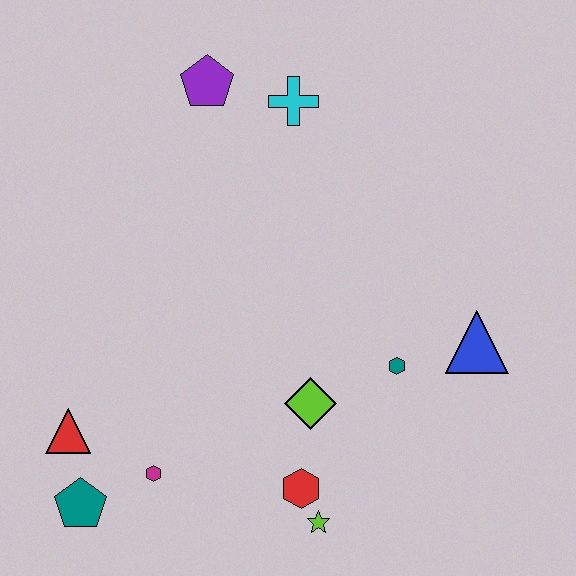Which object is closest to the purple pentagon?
The cyan cross is closest to the purple pentagon.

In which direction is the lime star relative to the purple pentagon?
The lime star is below the purple pentagon.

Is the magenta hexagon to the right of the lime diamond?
No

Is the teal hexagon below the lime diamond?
No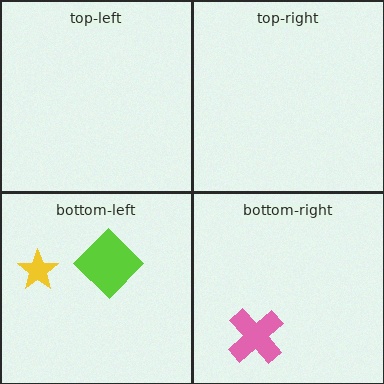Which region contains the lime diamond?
The bottom-left region.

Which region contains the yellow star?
The bottom-left region.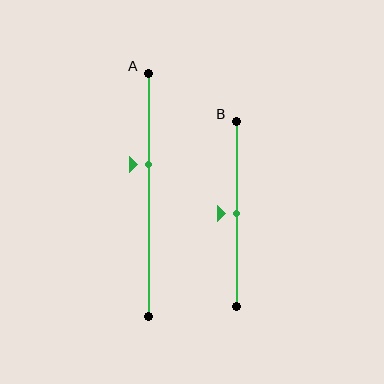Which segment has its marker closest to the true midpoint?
Segment B has its marker closest to the true midpoint.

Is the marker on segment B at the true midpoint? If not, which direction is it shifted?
Yes, the marker on segment B is at the true midpoint.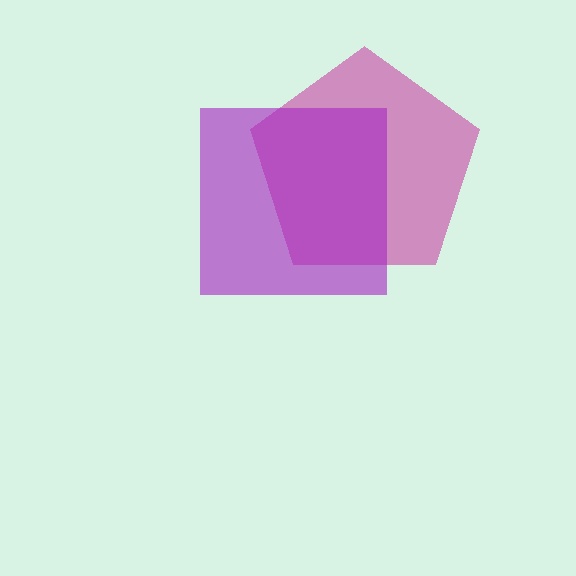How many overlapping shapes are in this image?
There are 2 overlapping shapes in the image.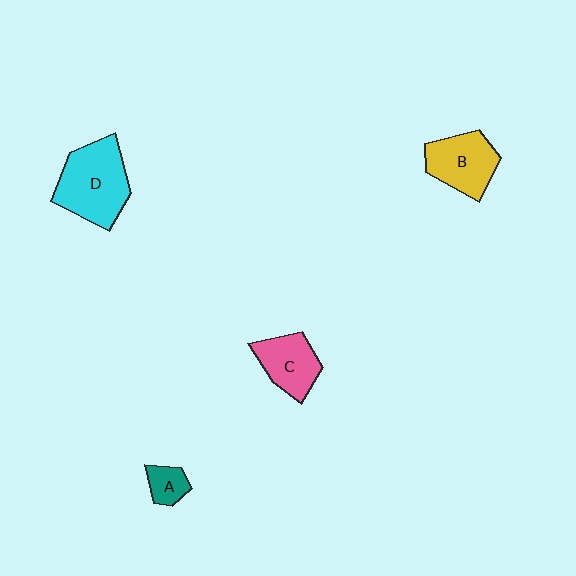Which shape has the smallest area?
Shape A (teal).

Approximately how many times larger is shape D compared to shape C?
Approximately 1.6 times.